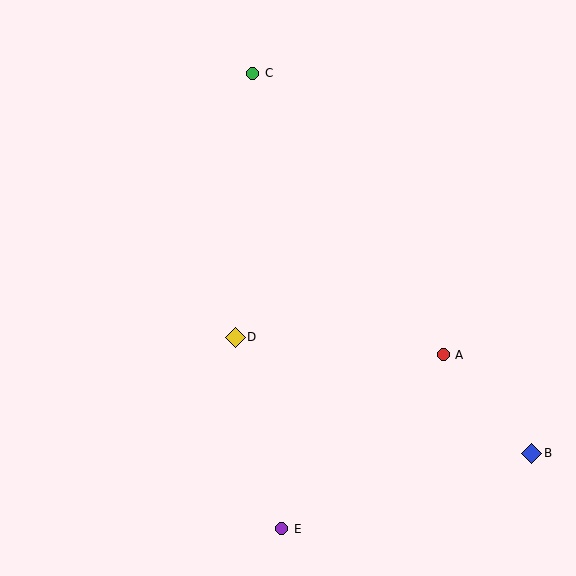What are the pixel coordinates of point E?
Point E is at (282, 529).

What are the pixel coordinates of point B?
Point B is at (532, 453).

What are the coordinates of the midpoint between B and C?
The midpoint between B and C is at (392, 263).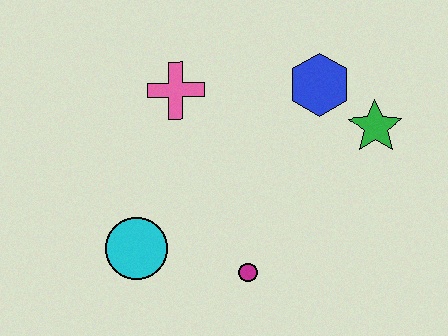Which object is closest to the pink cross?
The blue hexagon is closest to the pink cross.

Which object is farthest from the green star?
The cyan circle is farthest from the green star.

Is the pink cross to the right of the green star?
No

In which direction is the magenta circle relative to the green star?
The magenta circle is below the green star.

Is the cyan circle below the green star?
Yes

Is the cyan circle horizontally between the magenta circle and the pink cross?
No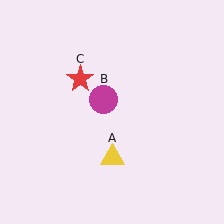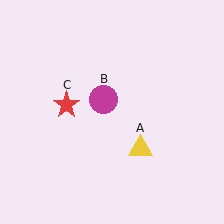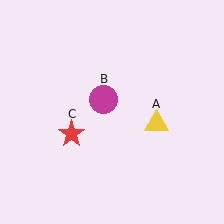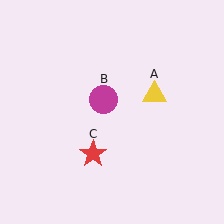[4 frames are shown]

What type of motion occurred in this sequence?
The yellow triangle (object A), red star (object C) rotated counterclockwise around the center of the scene.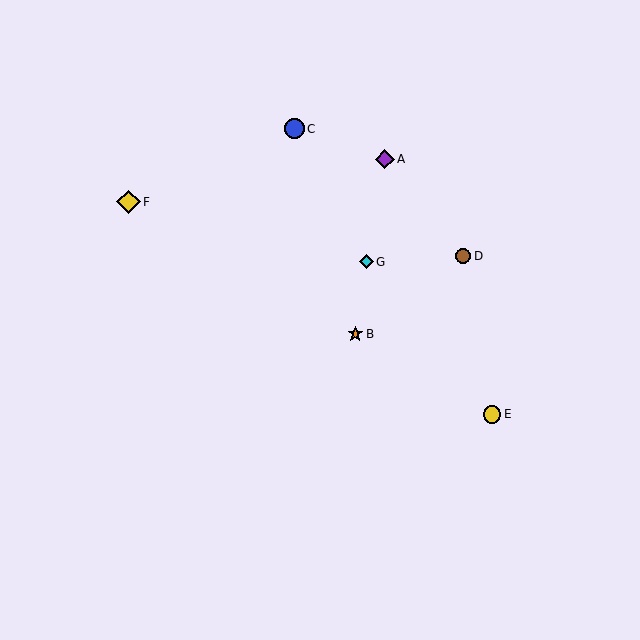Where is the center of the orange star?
The center of the orange star is at (355, 334).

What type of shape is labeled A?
Shape A is a purple diamond.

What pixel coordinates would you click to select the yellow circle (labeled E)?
Click at (492, 414) to select the yellow circle E.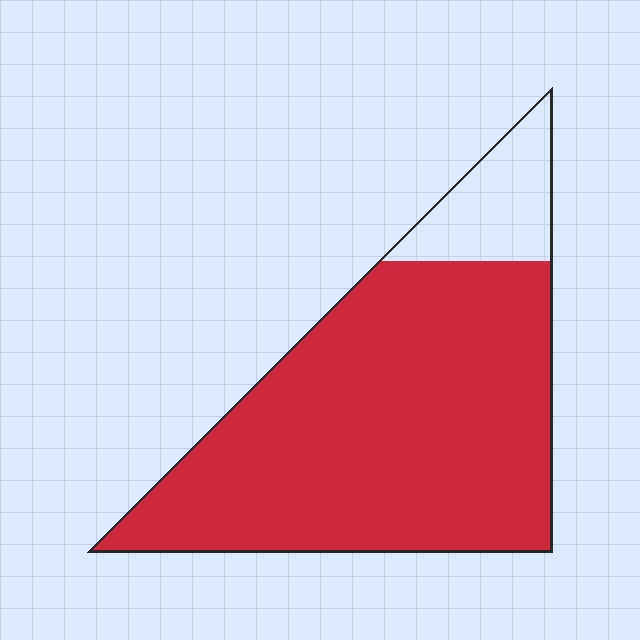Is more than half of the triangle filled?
Yes.